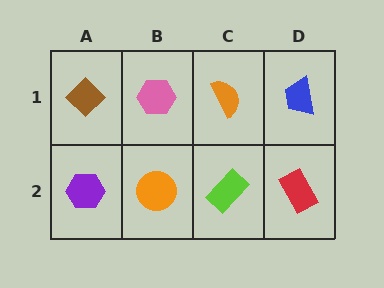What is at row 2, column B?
An orange circle.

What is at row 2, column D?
A red rectangle.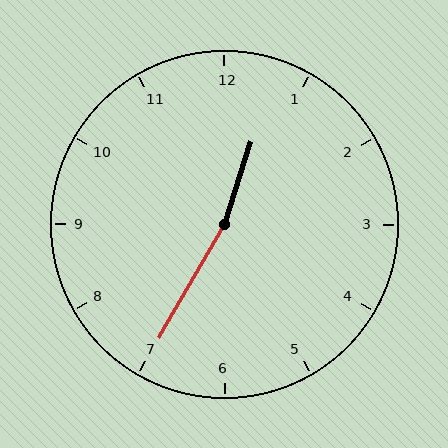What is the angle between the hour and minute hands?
Approximately 168 degrees.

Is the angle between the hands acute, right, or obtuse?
It is obtuse.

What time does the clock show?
12:35.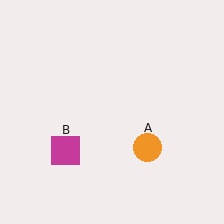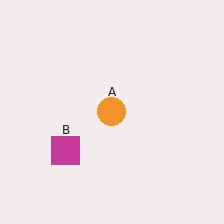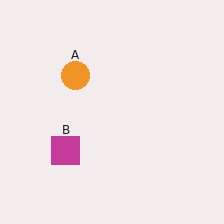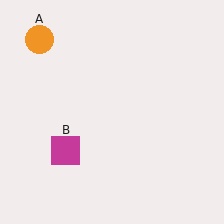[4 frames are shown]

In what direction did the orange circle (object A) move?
The orange circle (object A) moved up and to the left.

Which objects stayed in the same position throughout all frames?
Magenta square (object B) remained stationary.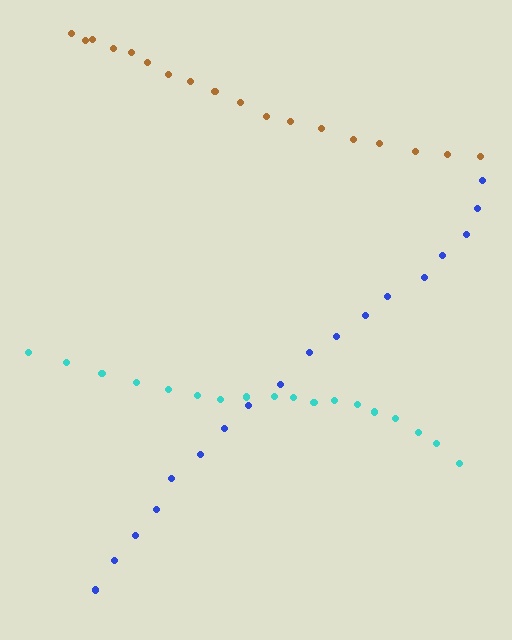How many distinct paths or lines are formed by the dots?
There are 3 distinct paths.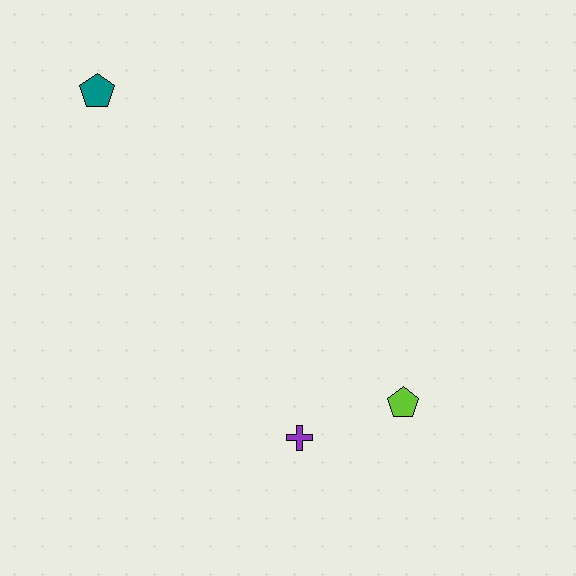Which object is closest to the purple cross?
The lime pentagon is closest to the purple cross.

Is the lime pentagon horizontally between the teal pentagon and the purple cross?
No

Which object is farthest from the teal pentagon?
The lime pentagon is farthest from the teal pentagon.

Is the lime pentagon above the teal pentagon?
No